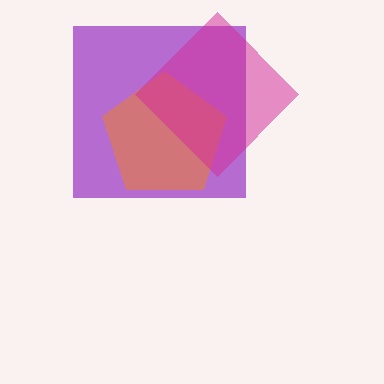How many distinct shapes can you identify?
There are 3 distinct shapes: a purple square, an orange pentagon, a magenta diamond.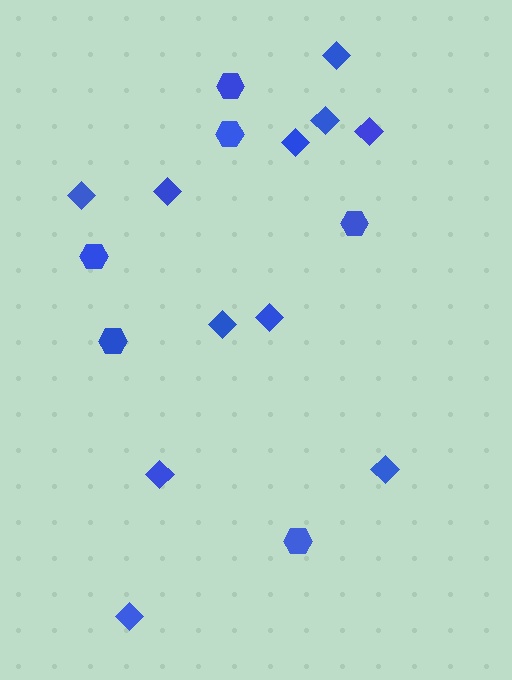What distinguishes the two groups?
There are 2 groups: one group of hexagons (6) and one group of diamonds (11).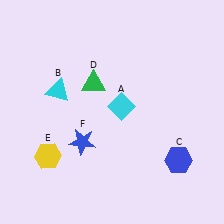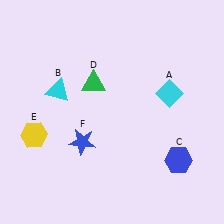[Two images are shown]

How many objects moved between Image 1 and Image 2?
2 objects moved between the two images.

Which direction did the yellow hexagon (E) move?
The yellow hexagon (E) moved up.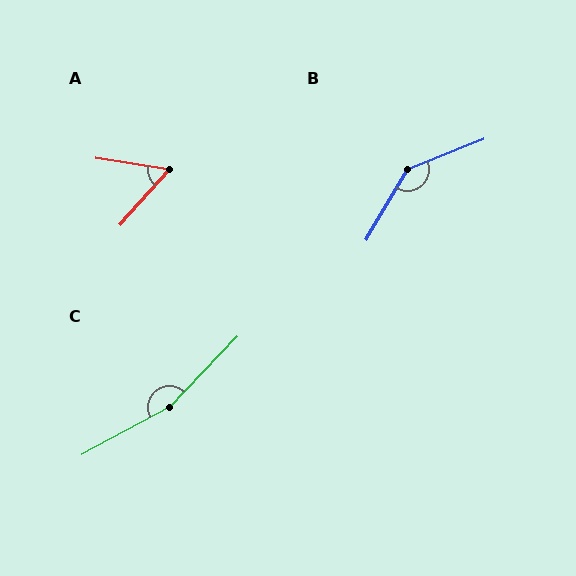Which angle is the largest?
C, at approximately 162 degrees.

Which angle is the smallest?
A, at approximately 57 degrees.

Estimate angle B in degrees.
Approximately 142 degrees.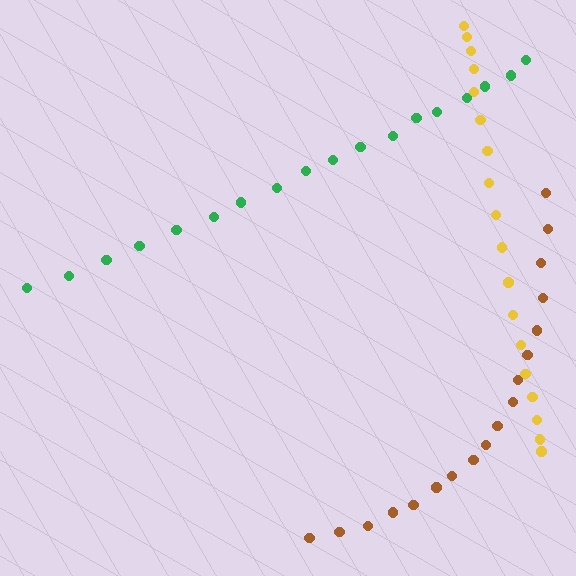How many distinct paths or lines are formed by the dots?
There are 3 distinct paths.